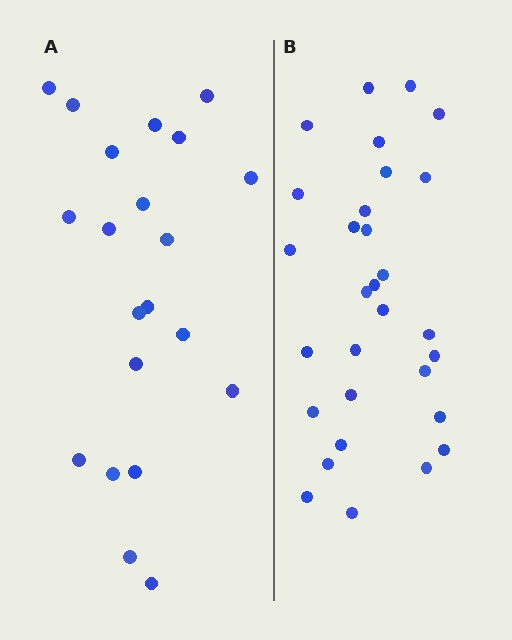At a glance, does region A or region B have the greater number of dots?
Region B (the right region) has more dots.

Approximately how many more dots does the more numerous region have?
Region B has roughly 8 or so more dots than region A.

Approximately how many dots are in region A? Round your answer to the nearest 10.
About 20 dots. (The exact count is 21, which rounds to 20.)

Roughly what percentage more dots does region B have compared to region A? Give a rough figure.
About 45% more.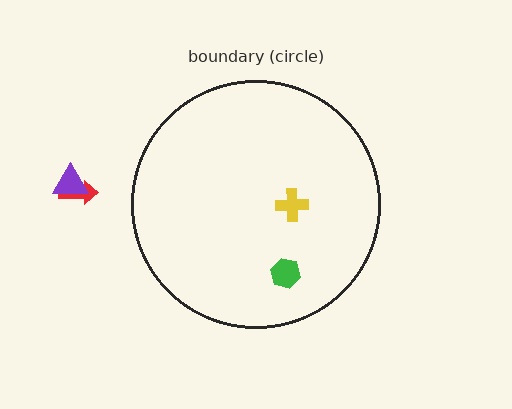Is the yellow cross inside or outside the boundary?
Inside.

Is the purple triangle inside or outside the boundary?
Outside.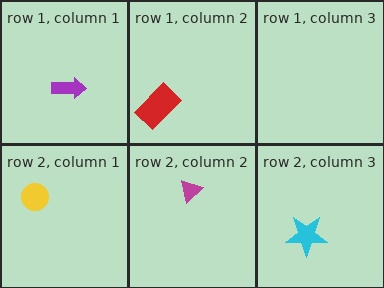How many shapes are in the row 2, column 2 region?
1.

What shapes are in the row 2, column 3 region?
The cyan star.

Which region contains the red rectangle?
The row 1, column 2 region.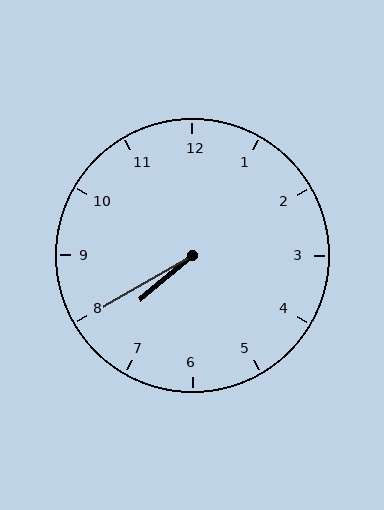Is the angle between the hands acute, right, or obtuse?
It is acute.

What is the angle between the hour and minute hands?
Approximately 10 degrees.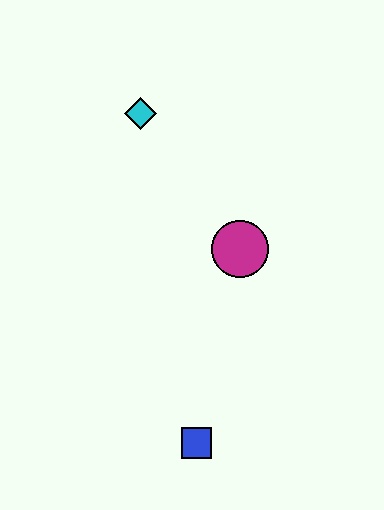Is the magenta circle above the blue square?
Yes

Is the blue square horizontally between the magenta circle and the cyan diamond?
Yes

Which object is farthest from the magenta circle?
The blue square is farthest from the magenta circle.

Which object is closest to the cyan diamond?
The magenta circle is closest to the cyan diamond.